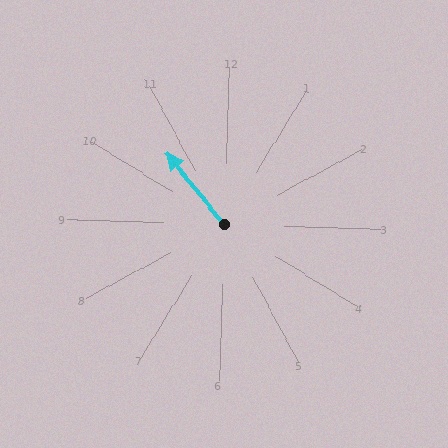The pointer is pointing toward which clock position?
Roughly 11 o'clock.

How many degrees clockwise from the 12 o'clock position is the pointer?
Approximately 319 degrees.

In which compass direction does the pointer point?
Northwest.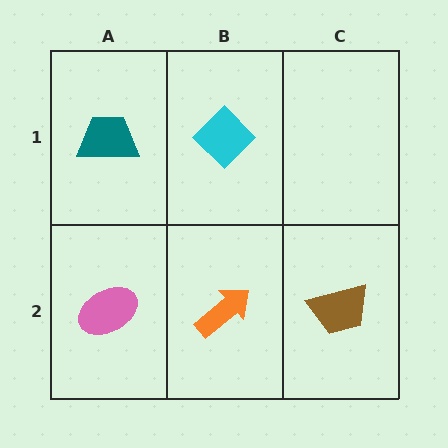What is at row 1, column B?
A cyan diamond.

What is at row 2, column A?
A pink ellipse.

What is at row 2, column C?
A brown trapezoid.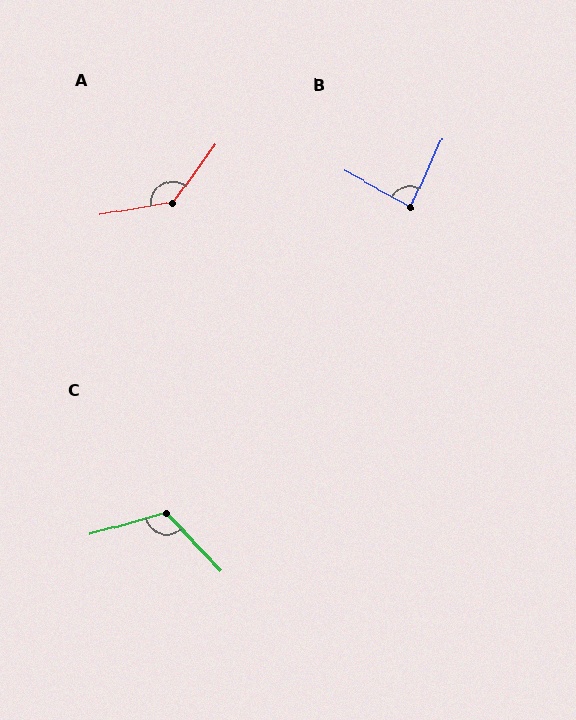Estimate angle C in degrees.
Approximately 118 degrees.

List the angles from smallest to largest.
B (86°), C (118°), A (136°).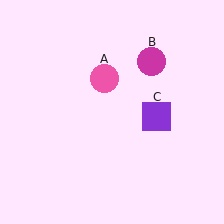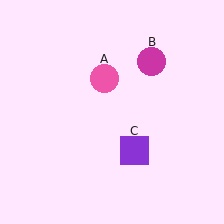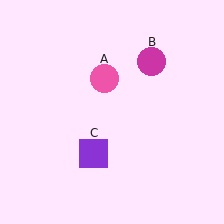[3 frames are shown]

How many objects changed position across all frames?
1 object changed position: purple square (object C).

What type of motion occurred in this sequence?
The purple square (object C) rotated clockwise around the center of the scene.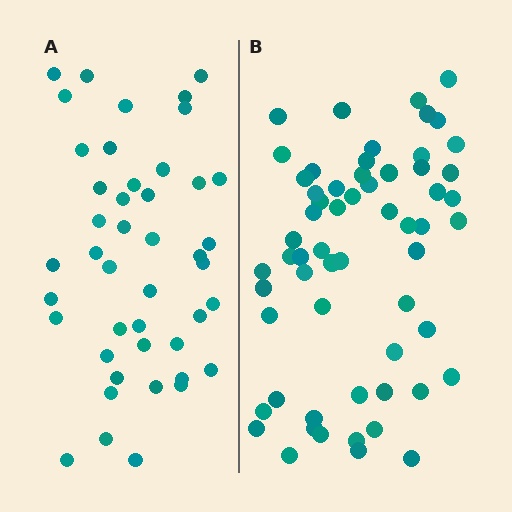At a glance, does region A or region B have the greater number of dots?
Region B (the right region) has more dots.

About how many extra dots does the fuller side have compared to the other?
Region B has approximately 15 more dots than region A.